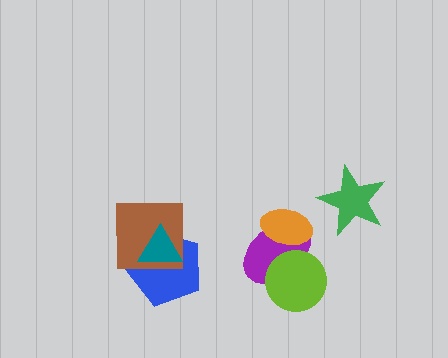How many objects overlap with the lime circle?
1 object overlaps with the lime circle.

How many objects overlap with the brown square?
2 objects overlap with the brown square.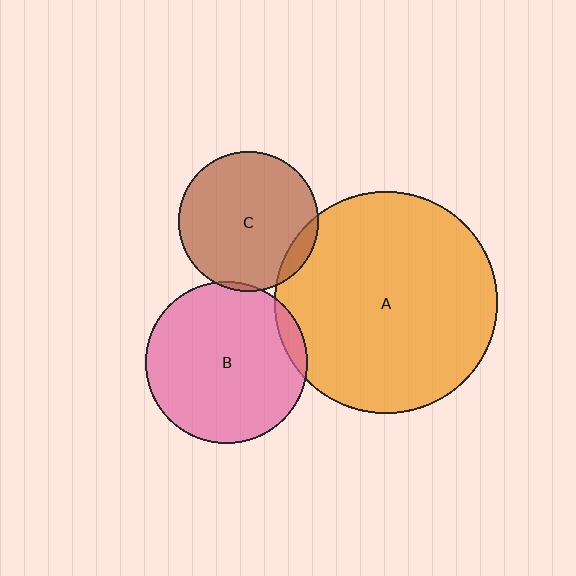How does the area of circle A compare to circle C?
Approximately 2.6 times.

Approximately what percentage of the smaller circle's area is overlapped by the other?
Approximately 5%.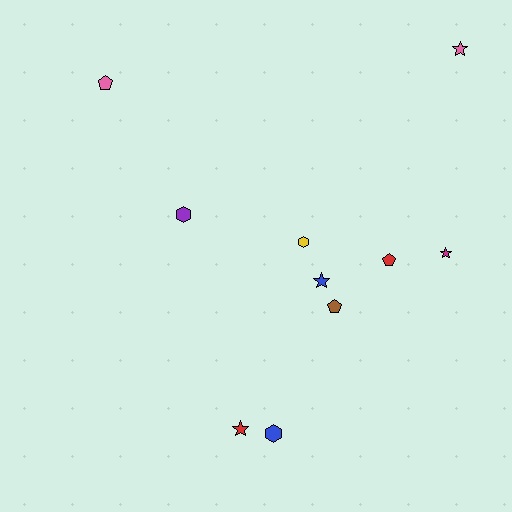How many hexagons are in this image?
There are 3 hexagons.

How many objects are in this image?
There are 10 objects.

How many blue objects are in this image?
There are 2 blue objects.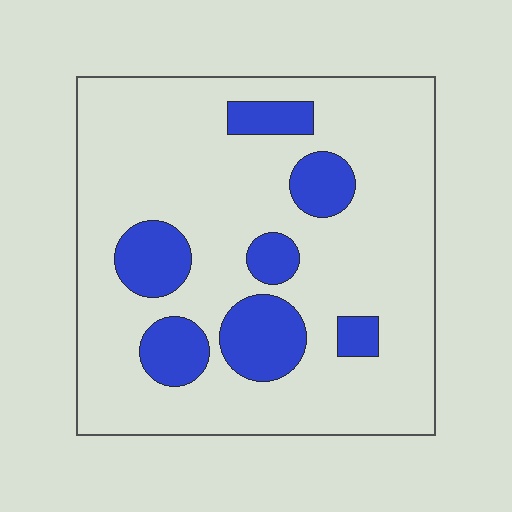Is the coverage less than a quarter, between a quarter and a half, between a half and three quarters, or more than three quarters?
Less than a quarter.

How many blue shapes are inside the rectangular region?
7.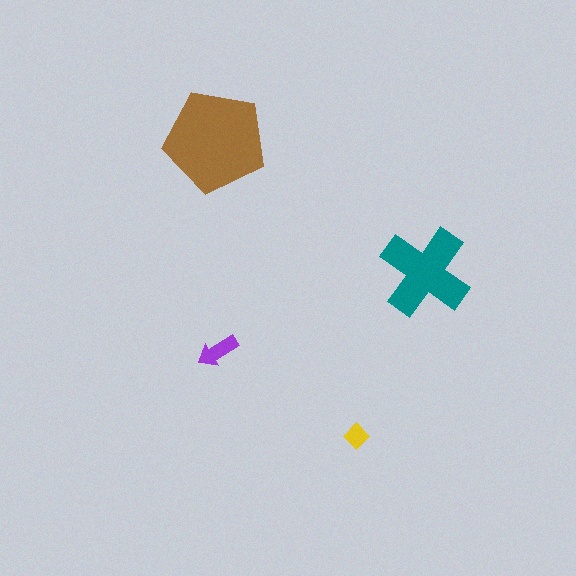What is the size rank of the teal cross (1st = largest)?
2nd.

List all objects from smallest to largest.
The yellow diamond, the purple arrow, the teal cross, the brown pentagon.